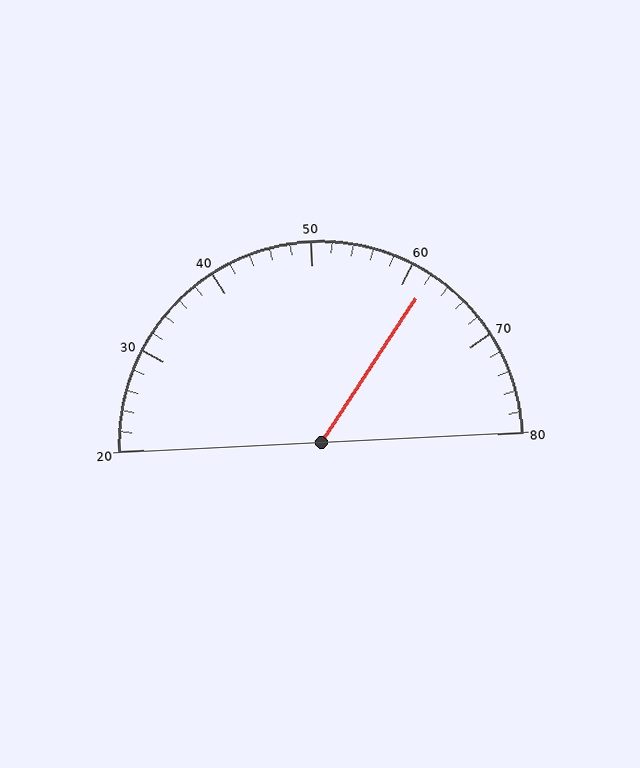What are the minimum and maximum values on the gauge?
The gauge ranges from 20 to 80.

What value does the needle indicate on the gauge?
The needle indicates approximately 62.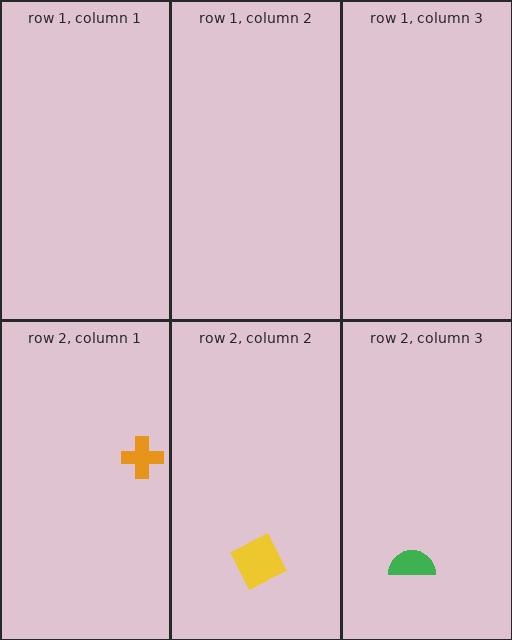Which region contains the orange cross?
The row 2, column 1 region.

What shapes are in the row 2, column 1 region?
The orange cross.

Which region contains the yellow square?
The row 2, column 2 region.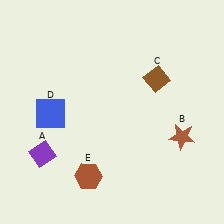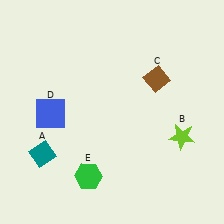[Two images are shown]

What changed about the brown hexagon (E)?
In Image 1, E is brown. In Image 2, it changed to green.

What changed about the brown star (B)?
In Image 1, B is brown. In Image 2, it changed to lime.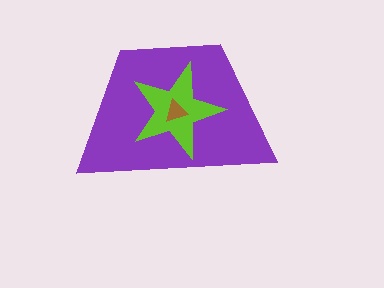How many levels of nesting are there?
3.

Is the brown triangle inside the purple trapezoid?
Yes.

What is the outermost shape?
The purple trapezoid.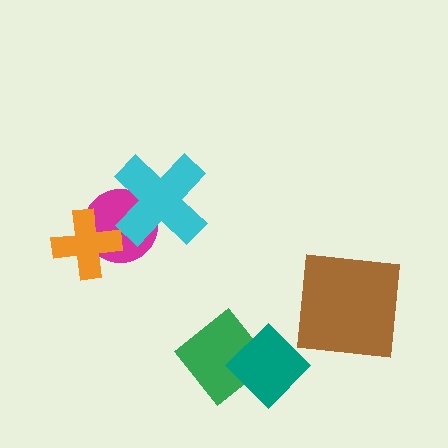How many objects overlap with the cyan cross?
1 object overlaps with the cyan cross.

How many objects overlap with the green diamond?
1 object overlaps with the green diamond.